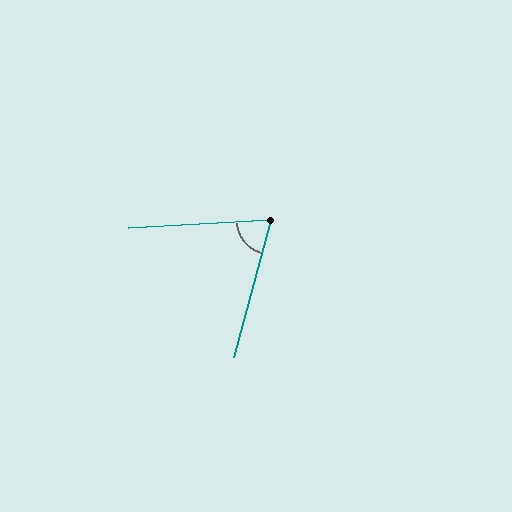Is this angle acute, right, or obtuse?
It is acute.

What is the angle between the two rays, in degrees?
Approximately 72 degrees.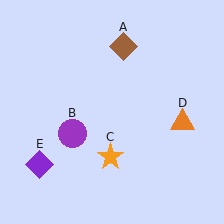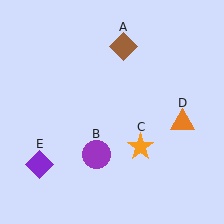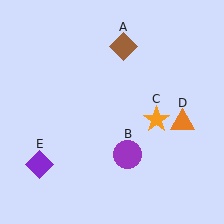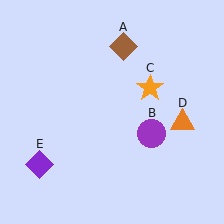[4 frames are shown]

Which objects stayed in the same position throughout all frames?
Brown diamond (object A) and orange triangle (object D) and purple diamond (object E) remained stationary.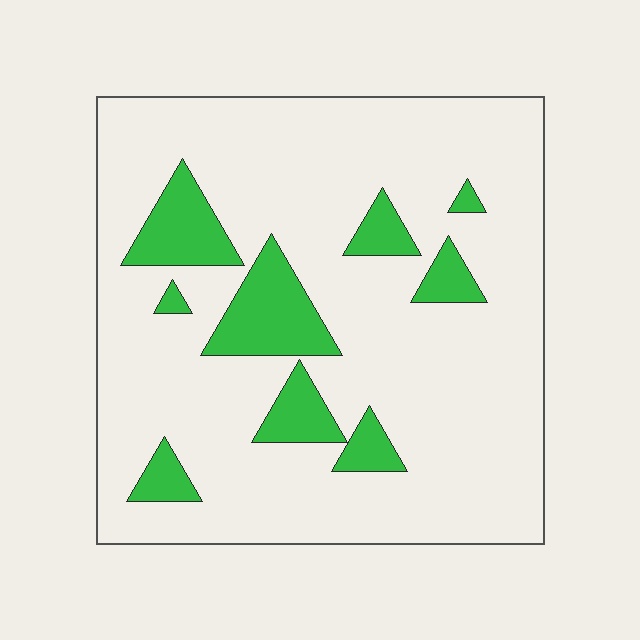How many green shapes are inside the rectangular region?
9.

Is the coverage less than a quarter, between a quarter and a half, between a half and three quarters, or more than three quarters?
Less than a quarter.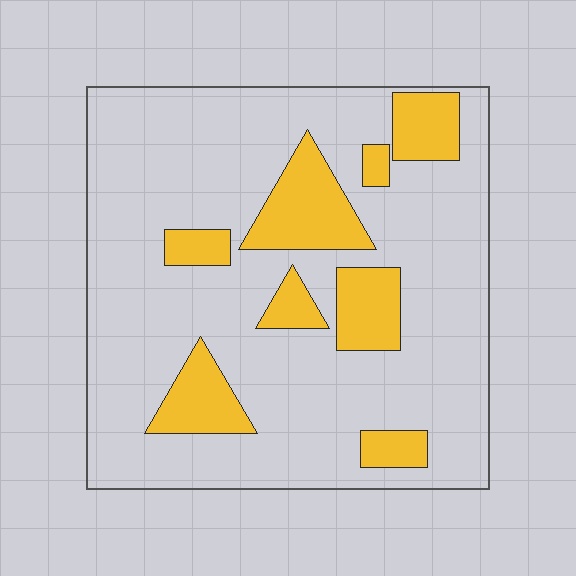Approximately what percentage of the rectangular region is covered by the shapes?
Approximately 20%.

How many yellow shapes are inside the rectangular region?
8.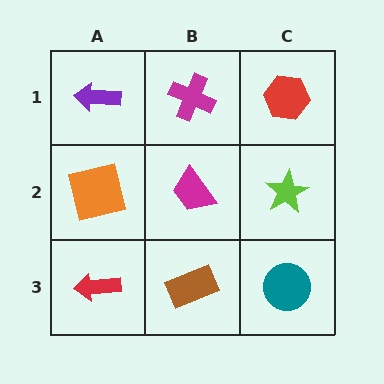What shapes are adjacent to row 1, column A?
An orange square (row 2, column A), a magenta cross (row 1, column B).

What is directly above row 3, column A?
An orange square.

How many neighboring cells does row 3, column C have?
2.